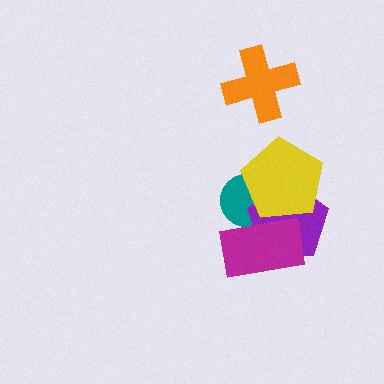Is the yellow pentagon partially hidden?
No, no other shape covers it.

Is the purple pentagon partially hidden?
Yes, it is partially covered by another shape.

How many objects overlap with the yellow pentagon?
3 objects overlap with the yellow pentagon.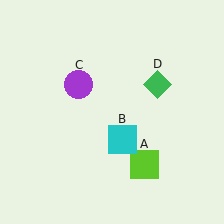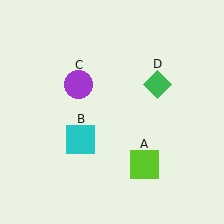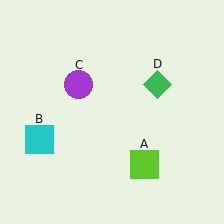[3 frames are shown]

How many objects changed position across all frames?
1 object changed position: cyan square (object B).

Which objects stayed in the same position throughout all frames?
Lime square (object A) and purple circle (object C) and green diamond (object D) remained stationary.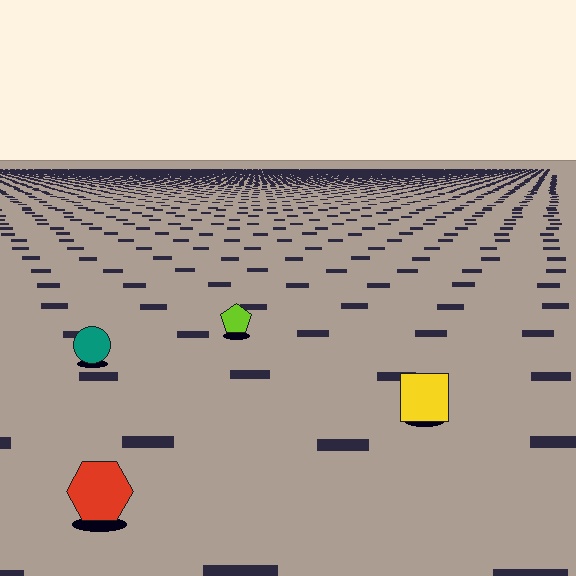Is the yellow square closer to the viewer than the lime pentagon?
Yes. The yellow square is closer — you can tell from the texture gradient: the ground texture is coarser near it.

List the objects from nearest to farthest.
From nearest to farthest: the red hexagon, the yellow square, the teal circle, the lime pentagon.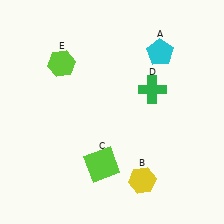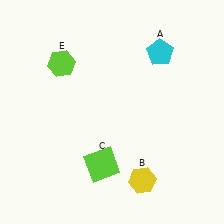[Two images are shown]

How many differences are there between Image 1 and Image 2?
There is 1 difference between the two images.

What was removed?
The green cross (D) was removed in Image 2.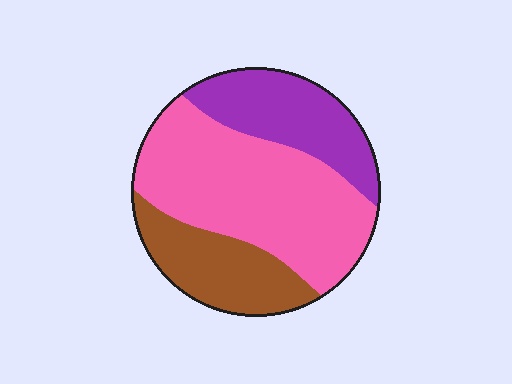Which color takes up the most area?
Pink, at roughly 50%.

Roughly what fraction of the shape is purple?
Purple takes up less than a quarter of the shape.